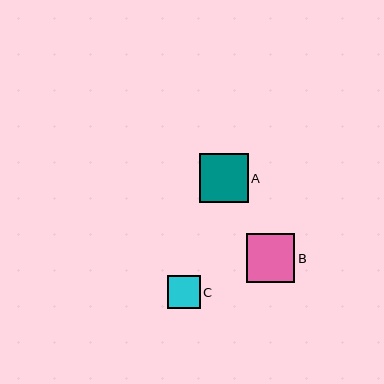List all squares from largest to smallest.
From largest to smallest: A, B, C.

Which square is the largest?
Square A is the largest with a size of approximately 49 pixels.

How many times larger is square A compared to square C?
Square A is approximately 1.5 times the size of square C.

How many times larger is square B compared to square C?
Square B is approximately 1.5 times the size of square C.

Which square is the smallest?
Square C is the smallest with a size of approximately 33 pixels.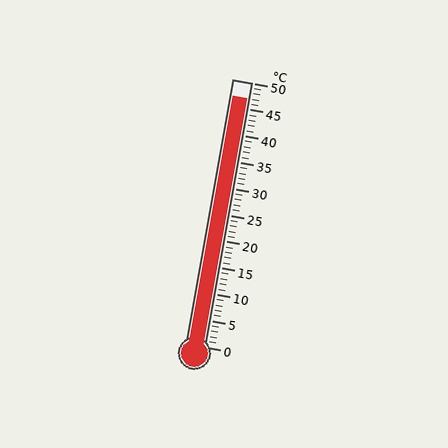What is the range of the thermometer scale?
The thermometer scale ranges from 0°C to 50°C.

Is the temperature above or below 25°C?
The temperature is above 25°C.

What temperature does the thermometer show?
The thermometer shows approximately 47°C.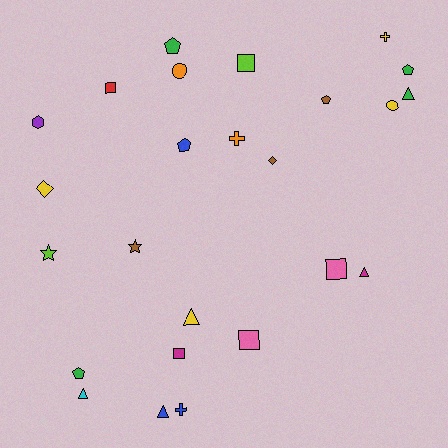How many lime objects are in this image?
There are 2 lime objects.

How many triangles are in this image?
There are 5 triangles.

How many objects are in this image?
There are 25 objects.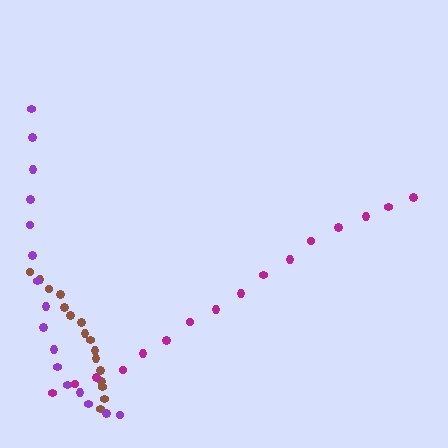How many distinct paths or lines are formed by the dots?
There are 3 distinct paths.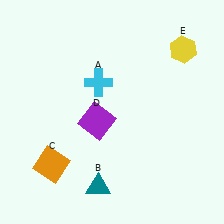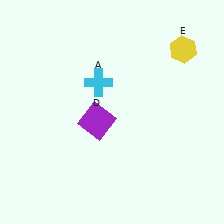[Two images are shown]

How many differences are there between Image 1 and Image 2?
There are 2 differences between the two images.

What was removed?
The teal triangle (B), the orange square (C) were removed in Image 2.